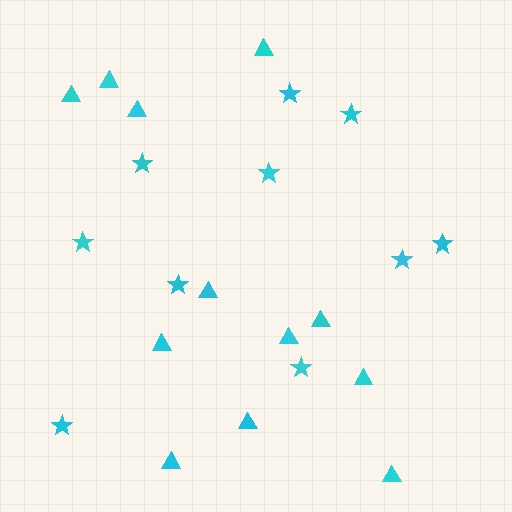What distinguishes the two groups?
There are 2 groups: one group of stars (10) and one group of triangles (12).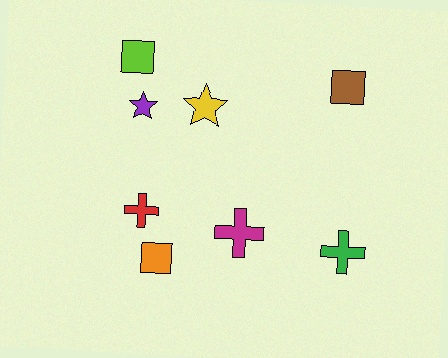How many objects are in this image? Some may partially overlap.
There are 8 objects.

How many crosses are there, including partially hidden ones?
There are 3 crosses.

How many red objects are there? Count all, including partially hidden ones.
There is 1 red object.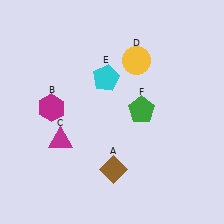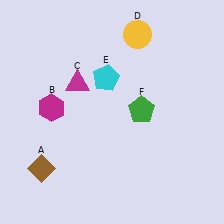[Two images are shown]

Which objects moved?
The objects that moved are: the brown diamond (A), the magenta triangle (C), the yellow circle (D).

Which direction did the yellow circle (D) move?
The yellow circle (D) moved up.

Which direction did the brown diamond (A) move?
The brown diamond (A) moved left.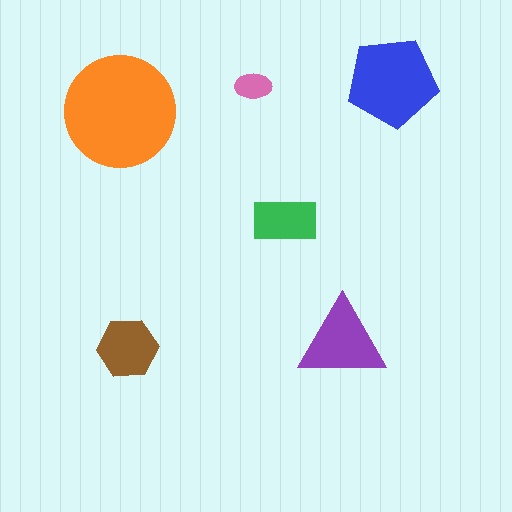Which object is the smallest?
The pink ellipse.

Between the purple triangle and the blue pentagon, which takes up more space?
The blue pentagon.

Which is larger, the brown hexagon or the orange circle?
The orange circle.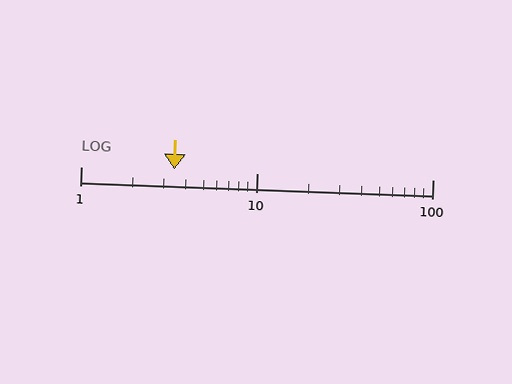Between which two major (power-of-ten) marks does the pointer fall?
The pointer is between 1 and 10.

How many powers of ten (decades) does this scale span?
The scale spans 2 decades, from 1 to 100.